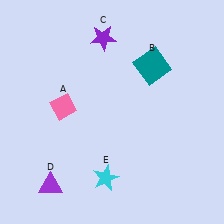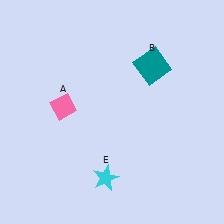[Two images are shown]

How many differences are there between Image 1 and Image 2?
There are 2 differences between the two images.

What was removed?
The purple star (C), the purple triangle (D) were removed in Image 2.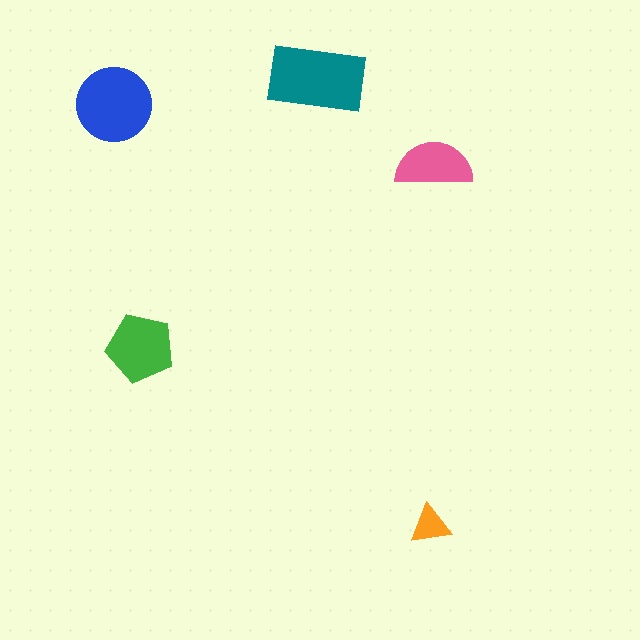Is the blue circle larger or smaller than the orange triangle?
Larger.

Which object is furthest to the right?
The pink semicircle is rightmost.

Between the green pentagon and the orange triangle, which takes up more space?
The green pentagon.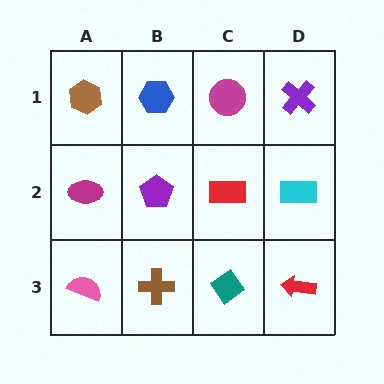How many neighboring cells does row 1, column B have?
3.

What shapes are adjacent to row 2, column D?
A purple cross (row 1, column D), a red arrow (row 3, column D), a red rectangle (row 2, column C).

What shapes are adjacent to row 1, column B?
A purple pentagon (row 2, column B), a brown hexagon (row 1, column A), a magenta circle (row 1, column C).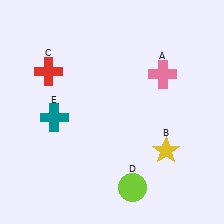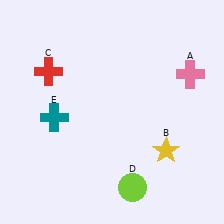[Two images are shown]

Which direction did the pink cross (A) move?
The pink cross (A) moved right.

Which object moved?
The pink cross (A) moved right.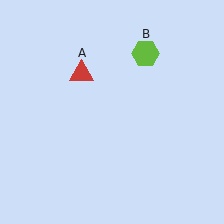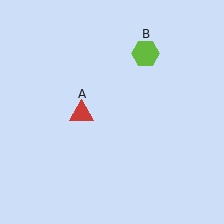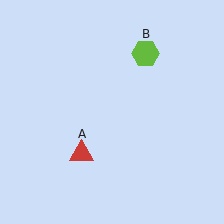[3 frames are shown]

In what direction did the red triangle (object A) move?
The red triangle (object A) moved down.